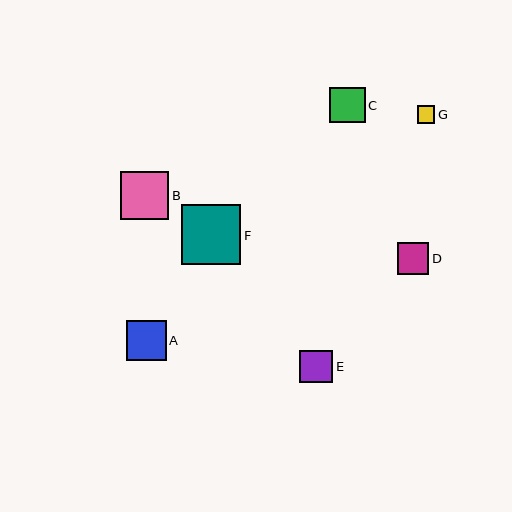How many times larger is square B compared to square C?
Square B is approximately 1.4 times the size of square C.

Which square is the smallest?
Square G is the smallest with a size of approximately 17 pixels.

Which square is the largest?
Square F is the largest with a size of approximately 59 pixels.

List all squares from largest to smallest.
From largest to smallest: F, B, A, C, E, D, G.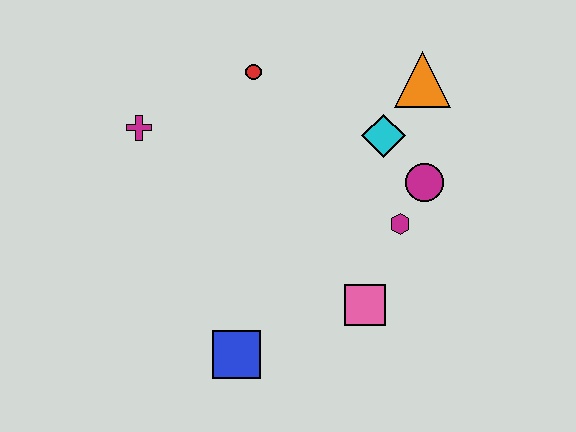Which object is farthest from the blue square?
The orange triangle is farthest from the blue square.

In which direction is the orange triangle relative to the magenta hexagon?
The orange triangle is above the magenta hexagon.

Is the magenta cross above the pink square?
Yes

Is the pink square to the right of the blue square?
Yes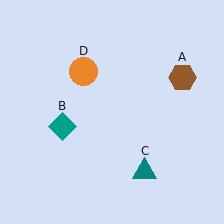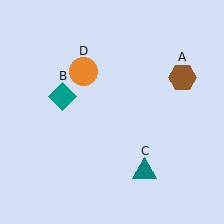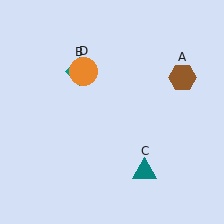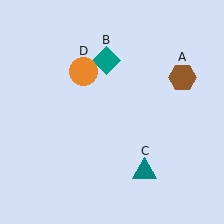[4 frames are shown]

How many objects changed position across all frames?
1 object changed position: teal diamond (object B).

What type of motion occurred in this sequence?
The teal diamond (object B) rotated clockwise around the center of the scene.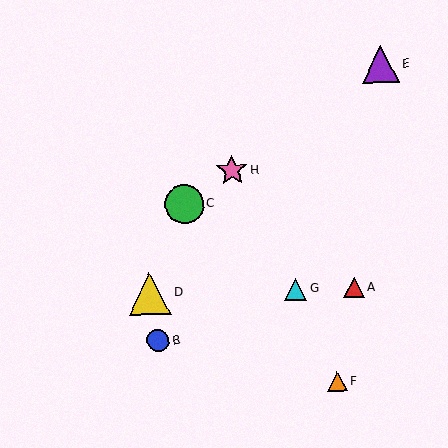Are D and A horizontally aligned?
Yes, both are at y≈294.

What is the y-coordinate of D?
Object D is at y≈294.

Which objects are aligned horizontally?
Objects A, D, G are aligned horizontally.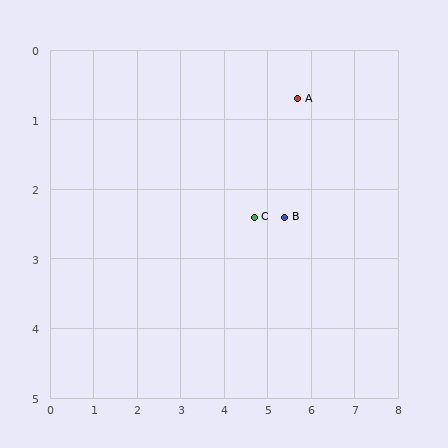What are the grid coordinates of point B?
Point B is at approximately (5.4, 2.4).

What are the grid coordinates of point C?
Point C is at approximately (4.7, 2.4).